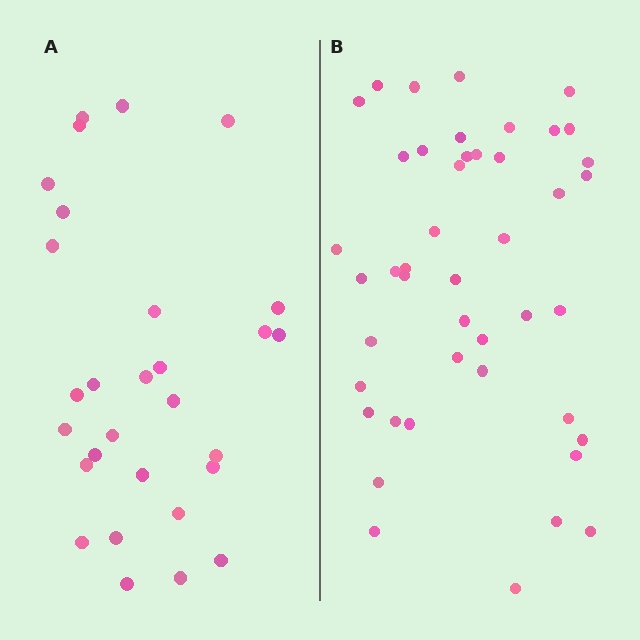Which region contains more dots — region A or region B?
Region B (the right region) has more dots.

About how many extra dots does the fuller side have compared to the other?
Region B has approximately 15 more dots than region A.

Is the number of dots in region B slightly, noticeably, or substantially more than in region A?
Region B has substantially more. The ratio is roughly 1.6 to 1.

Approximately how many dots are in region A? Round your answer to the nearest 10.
About 30 dots. (The exact count is 29, which rounds to 30.)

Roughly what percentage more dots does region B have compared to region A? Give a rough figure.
About 55% more.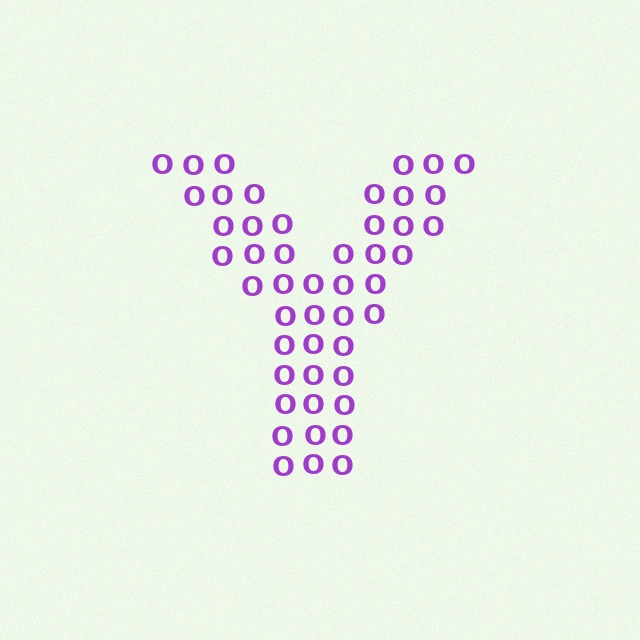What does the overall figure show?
The overall figure shows the letter Y.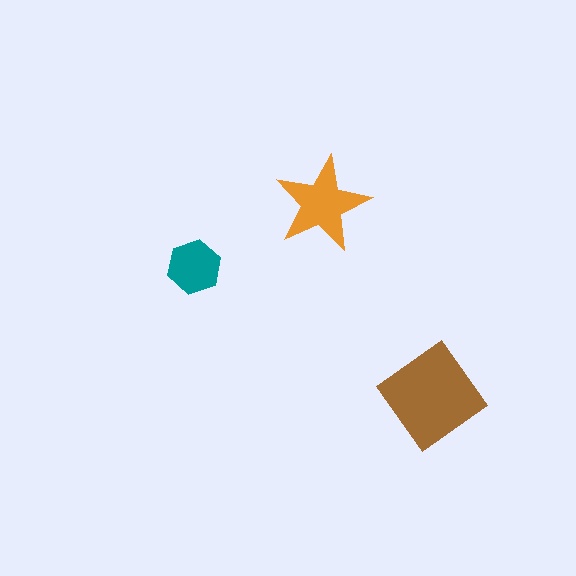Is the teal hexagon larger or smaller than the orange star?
Smaller.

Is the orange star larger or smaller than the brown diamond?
Smaller.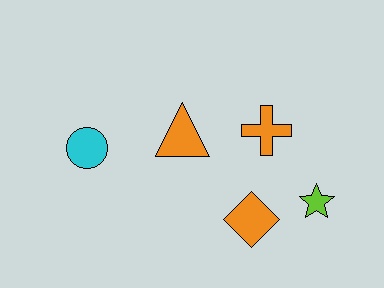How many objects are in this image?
There are 5 objects.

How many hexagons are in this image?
There are no hexagons.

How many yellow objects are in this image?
There are no yellow objects.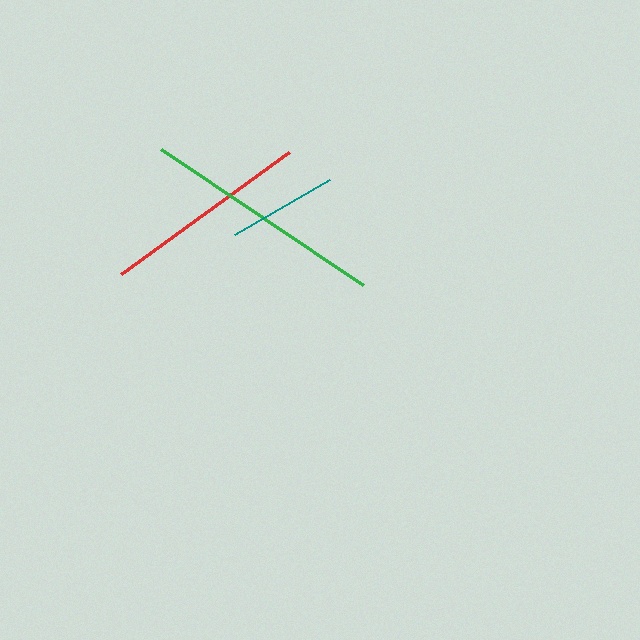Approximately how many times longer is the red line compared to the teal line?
The red line is approximately 1.9 times the length of the teal line.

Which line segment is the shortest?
The teal line is the shortest at approximately 110 pixels.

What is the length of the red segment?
The red segment is approximately 208 pixels long.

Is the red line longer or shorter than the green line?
The green line is longer than the red line.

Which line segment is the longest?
The green line is the longest at approximately 244 pixels.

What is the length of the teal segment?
The teal segment is approximately 110 pixels long.